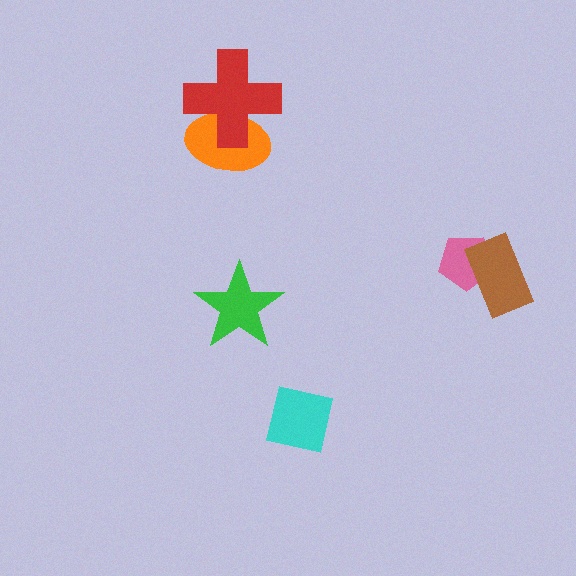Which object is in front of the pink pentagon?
The brown rectangle is in front of the pink pentagon.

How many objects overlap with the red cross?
1 object overlaps with the red cross.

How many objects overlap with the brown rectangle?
1 object overlaps with the brown rectangle.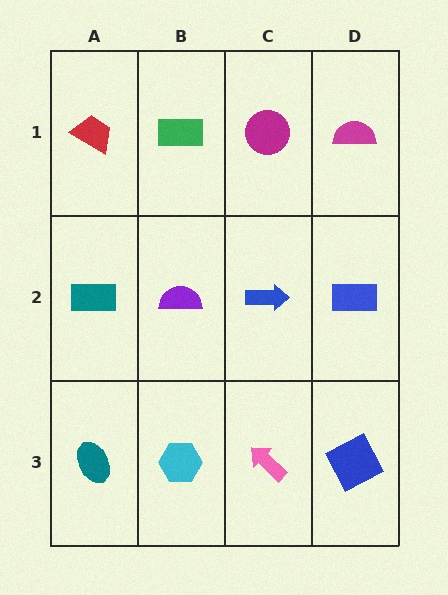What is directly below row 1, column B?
A purple semicircle.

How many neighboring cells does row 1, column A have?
2.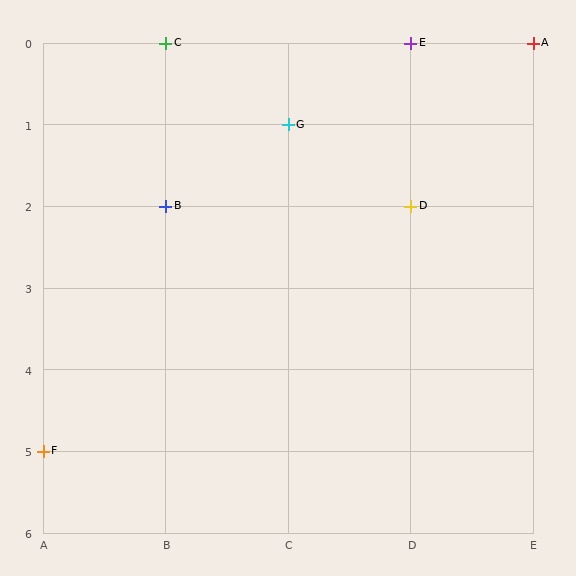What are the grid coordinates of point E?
Point E is at grid coordinates (D, 0).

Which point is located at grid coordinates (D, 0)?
Point E is at (D, 0).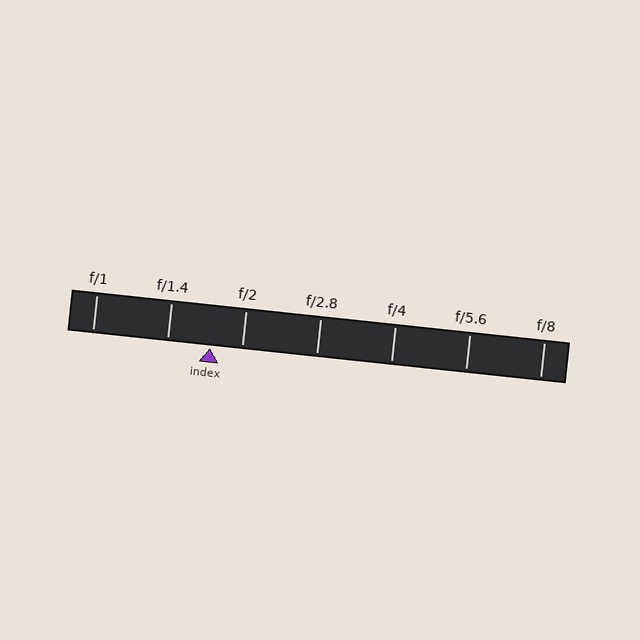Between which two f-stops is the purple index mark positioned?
The index mark is between f/1.4 and f/2.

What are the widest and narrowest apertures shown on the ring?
The widest aperture shown is f/1 and the narrowest is f/8.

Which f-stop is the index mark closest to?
The index mark is closest to f/2.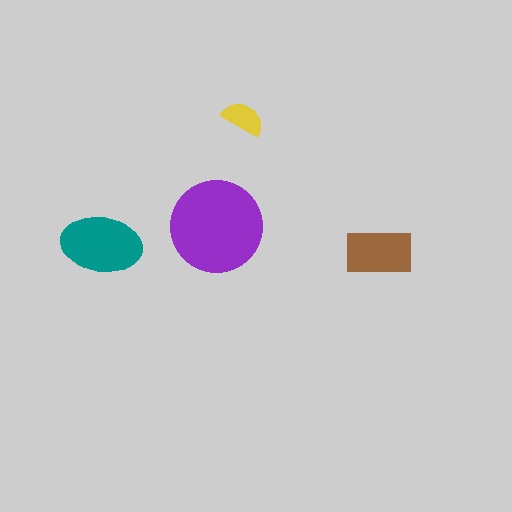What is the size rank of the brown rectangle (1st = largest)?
3rd.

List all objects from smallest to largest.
The yellow semicircle, the brown rectangle, the teal ellipse, the purple circle.